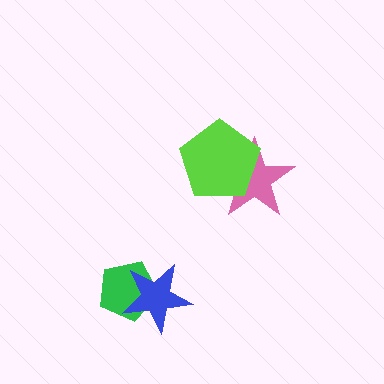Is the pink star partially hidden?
Yes, it is partially covered by another shape.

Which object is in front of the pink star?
The lime pentagon is in front of the pink star.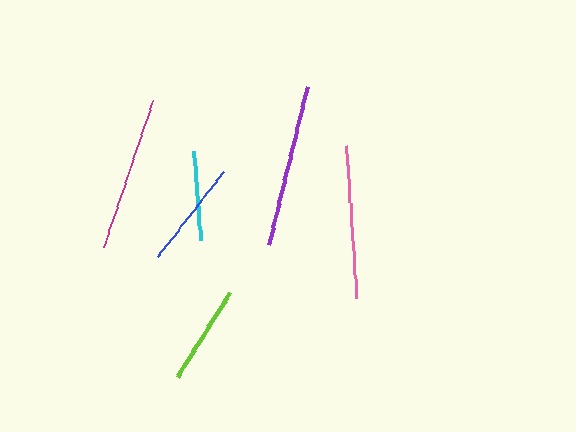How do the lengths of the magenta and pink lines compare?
The magenta and pink lines are approximately the same length.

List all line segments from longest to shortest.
From longest to shortest: purple, magenta, pink, blue, lime, cyan.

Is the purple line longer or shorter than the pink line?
The purple line is longer than the pink line.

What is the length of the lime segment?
The lime segment is approximately 100 pixels long.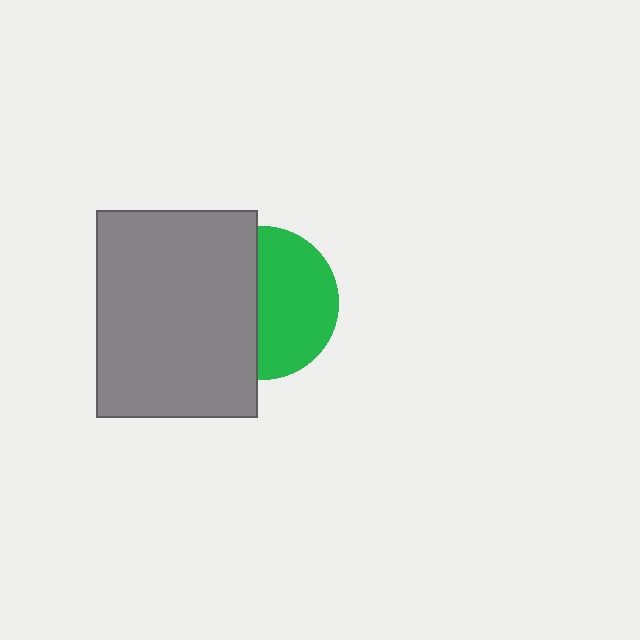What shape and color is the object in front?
The object in front is a gray rectangle.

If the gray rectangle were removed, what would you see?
You would see the complete green circle.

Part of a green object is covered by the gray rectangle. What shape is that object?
It is a circle.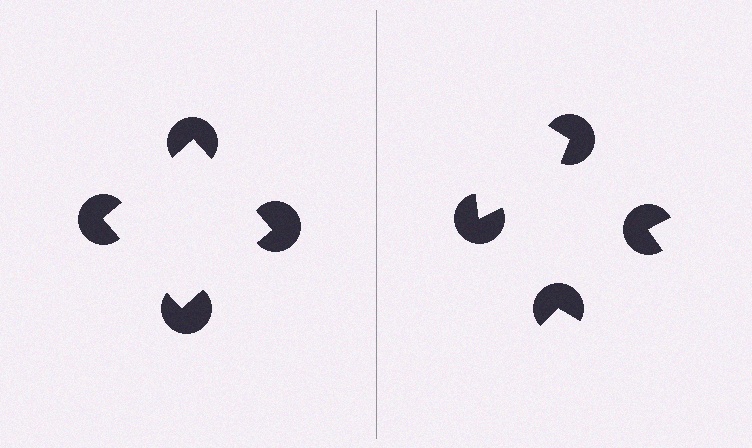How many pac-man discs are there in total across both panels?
8 — 4 on each side.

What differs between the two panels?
The pac-man discs are positioned identically on both sides; only the wedge orientations differ. On the left they align to a square; on the right they are misaligned.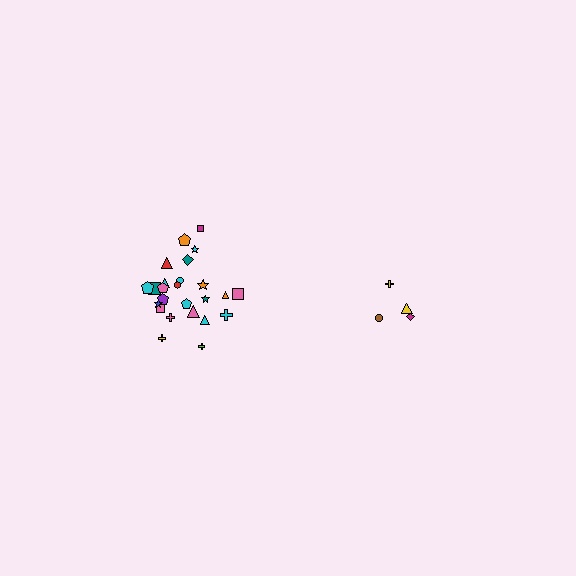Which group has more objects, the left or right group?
The left group.